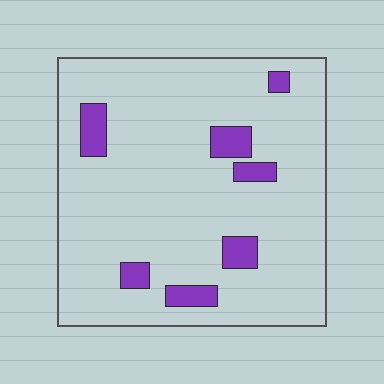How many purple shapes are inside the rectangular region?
7.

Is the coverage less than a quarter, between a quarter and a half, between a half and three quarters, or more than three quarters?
Less than a quarter.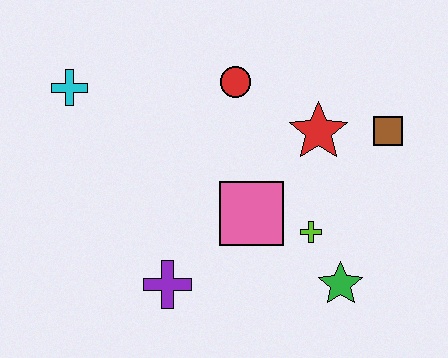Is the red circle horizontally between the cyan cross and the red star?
Yes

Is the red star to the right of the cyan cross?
Yes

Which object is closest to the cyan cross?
The red circle is closest to the cyan cross.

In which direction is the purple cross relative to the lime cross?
The purple cross is to the left of the lime cross.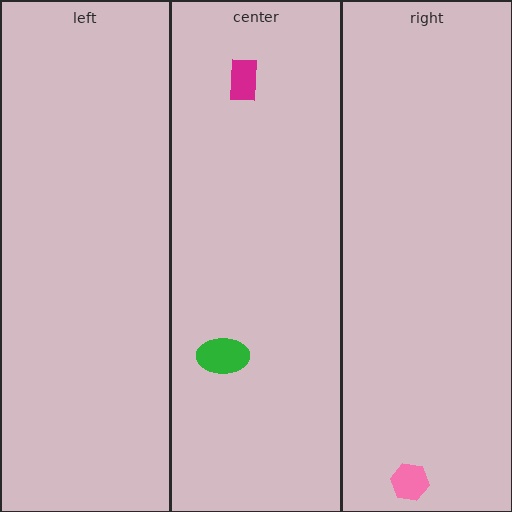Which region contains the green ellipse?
The center region.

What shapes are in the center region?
The magenta rectangle, the green ellipse.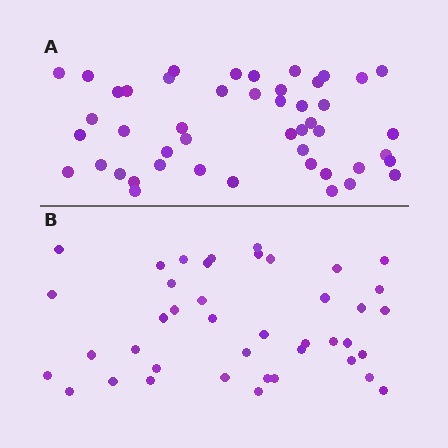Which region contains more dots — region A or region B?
Region A (the top region) has more dots.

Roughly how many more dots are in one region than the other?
Region A has about 6 more dots than region B.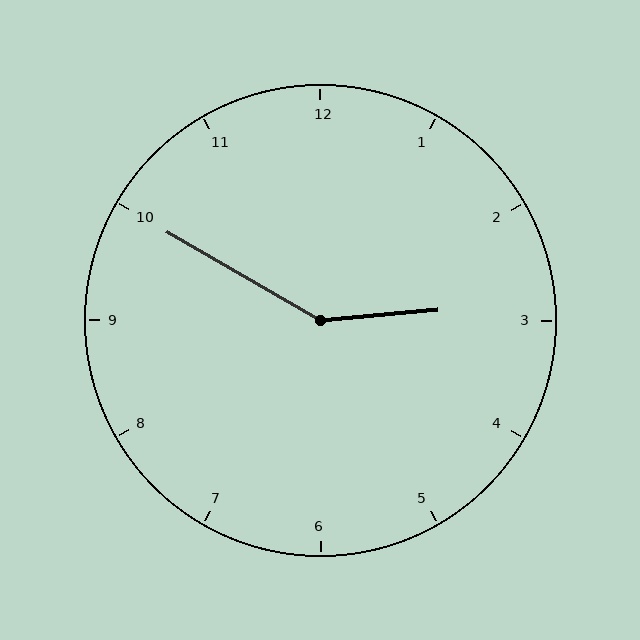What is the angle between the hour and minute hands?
Approximately 145 degrees.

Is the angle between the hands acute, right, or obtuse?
It is obtuse.